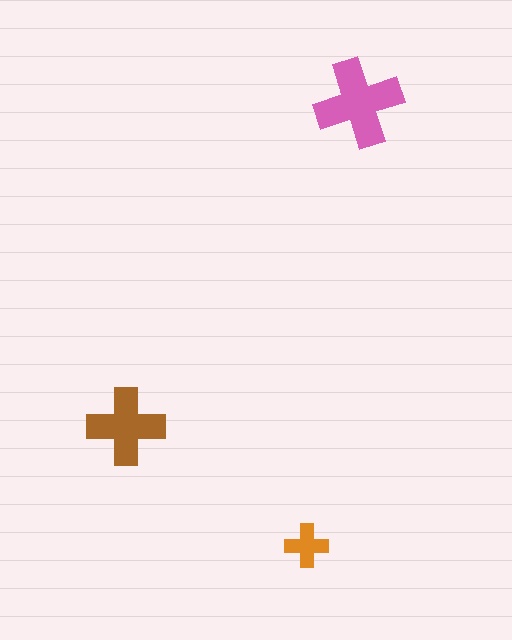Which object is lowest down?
The orange cross is bottommost.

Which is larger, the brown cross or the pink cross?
The pink one.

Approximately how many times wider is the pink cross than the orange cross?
About 2 times wider.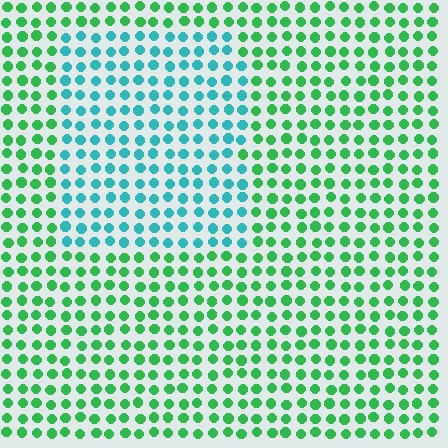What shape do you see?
I see a rectangle.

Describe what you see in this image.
The image is filled with small green elements in a uniform arrangement. A rectangle-shaped region is visible where the elements are tinted to a slightly different hue, forming a subtle color boundary.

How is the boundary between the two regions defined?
The boundary is defined purely by a slight shift in hue (about 47 degrees). Spacing, size, and orientation are identical on both sides.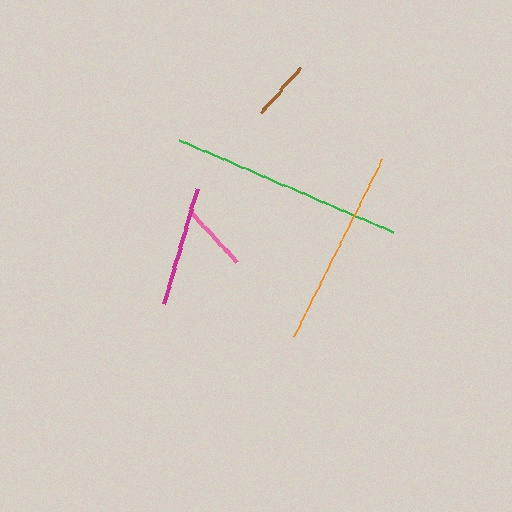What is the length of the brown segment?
The brown segment is approximately 60 pixels long.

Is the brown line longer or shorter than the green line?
The green line is longer than the brown line.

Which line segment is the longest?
The green line is the longest at approximately 233 pixels.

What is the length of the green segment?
The green segment is approximately 233 pixels long.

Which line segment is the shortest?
The brown line is the shortest at approximately 60 pixels.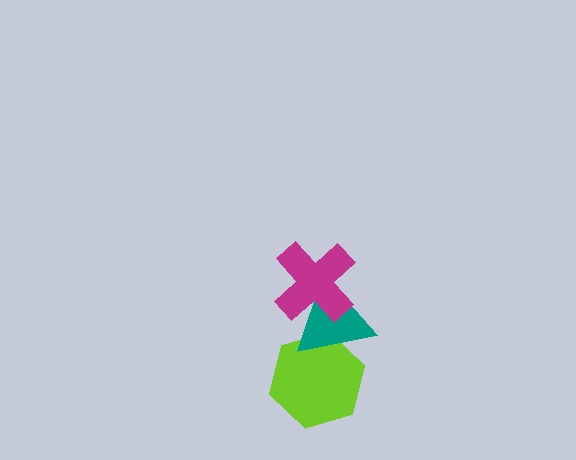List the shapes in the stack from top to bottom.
From top to bottom: the magenta cross, the teal triangle, the lime hexagon.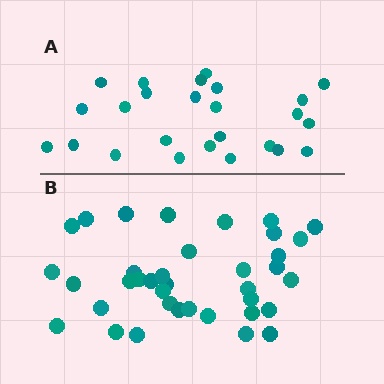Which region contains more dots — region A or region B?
Region B (the bottom region) has more dots.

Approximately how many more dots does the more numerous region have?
Region B has roughly 12 or so more dots than region A.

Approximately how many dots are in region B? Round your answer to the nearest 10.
About 40 dots. (The exact count is 37, which rounds to 40.)